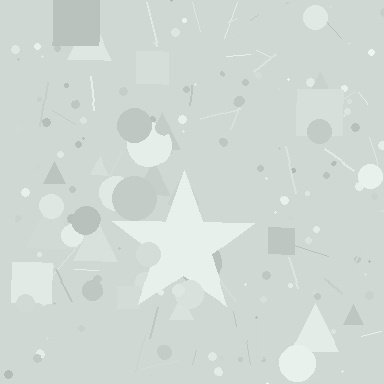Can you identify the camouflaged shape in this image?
The camouflaged shape is a star.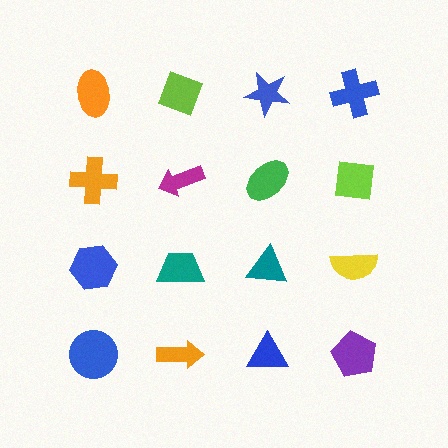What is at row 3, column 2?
A teal trapezoid.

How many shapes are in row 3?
4 shapes.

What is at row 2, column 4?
A lime square.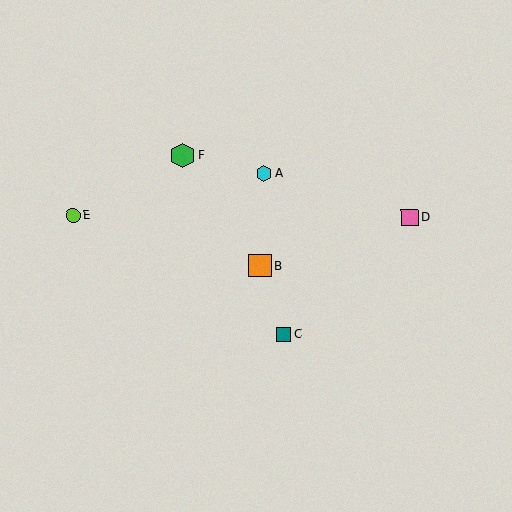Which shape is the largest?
The green hexagon (labeled F) is the largest.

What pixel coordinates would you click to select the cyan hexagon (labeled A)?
Click at (264, 173) to select the cyan hexagon A.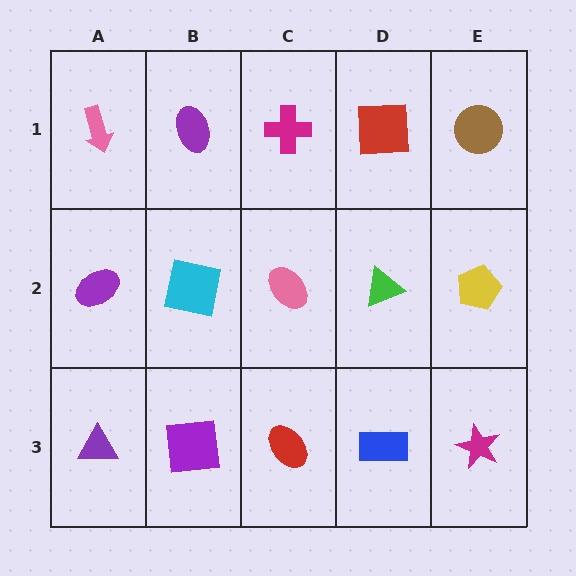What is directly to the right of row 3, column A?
A purple square.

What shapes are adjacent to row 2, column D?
A red square (row 1, column D), a blue rectangle (row 3, column D), a pink ellipse (row 2, column C), a yellow pentagon (row 2, column E).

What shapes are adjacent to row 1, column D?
A green triangle (row 2, column D), a magenta cross (row 1, column C), a brown circle (row 1, column E).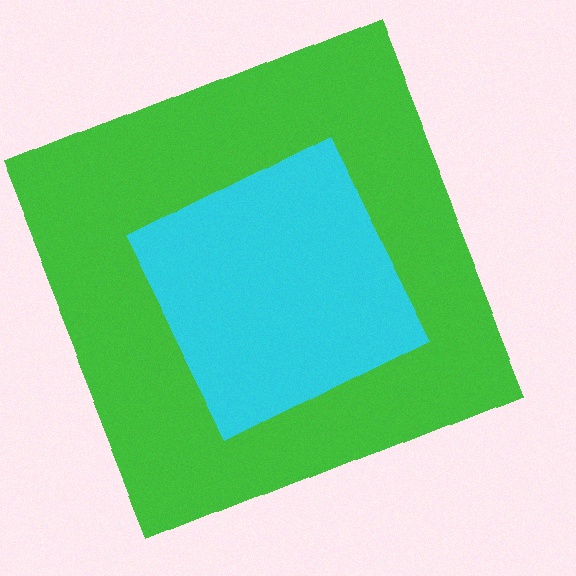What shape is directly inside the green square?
The cyan diamond.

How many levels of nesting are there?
2.